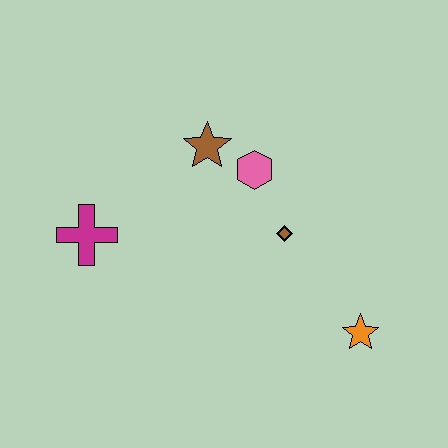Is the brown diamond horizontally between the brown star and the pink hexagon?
No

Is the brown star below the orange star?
No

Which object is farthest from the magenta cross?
The orange star is farthest from the magenta cross.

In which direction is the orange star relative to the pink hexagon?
The orange star is below the pink hexagon.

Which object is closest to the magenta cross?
The brown star is closest to the magenta cross.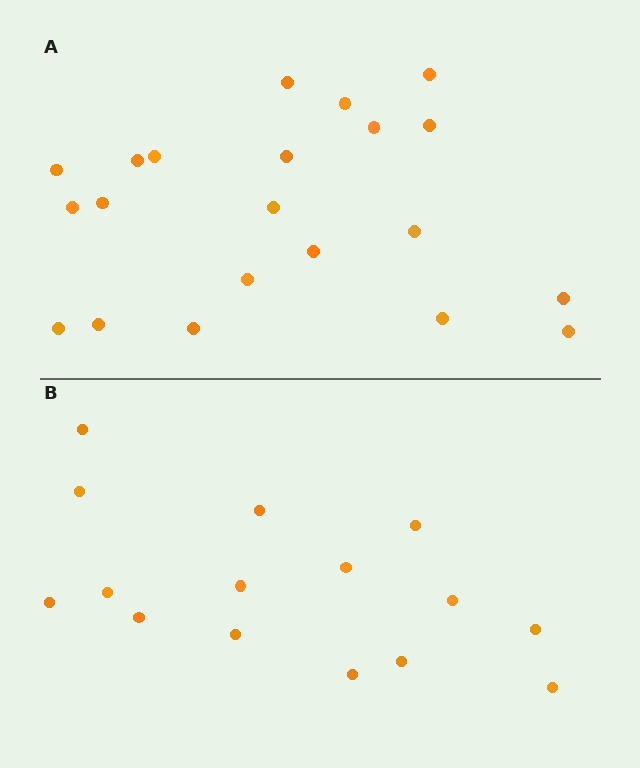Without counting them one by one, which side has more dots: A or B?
Region A (the top region) has more dots.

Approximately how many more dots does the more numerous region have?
Region A has about 6 more dots than region B.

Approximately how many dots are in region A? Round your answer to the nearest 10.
About 20 dots. (The exact count is 21, which rounds to 20.)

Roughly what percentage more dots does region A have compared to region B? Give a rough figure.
About 40% more.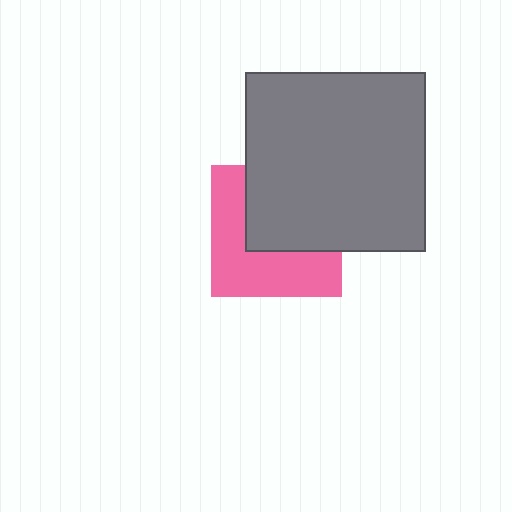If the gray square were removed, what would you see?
You would see the complete pink square.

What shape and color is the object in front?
The object in front is a gray square.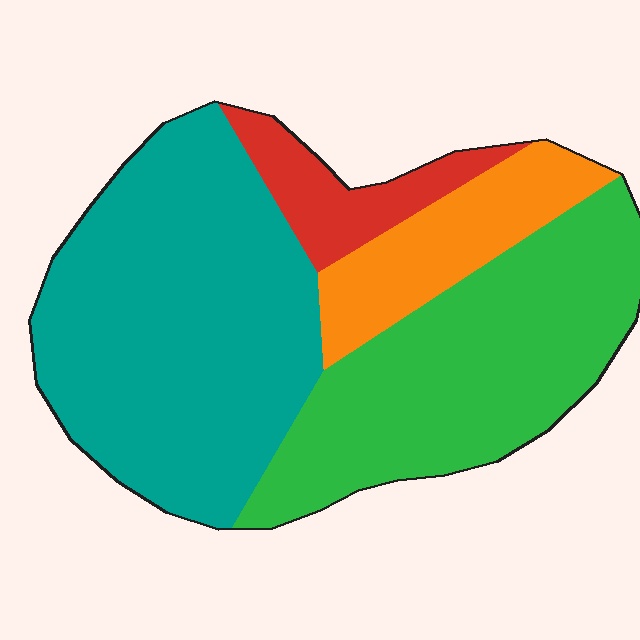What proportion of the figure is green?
Green covers roughly 35% of the figure.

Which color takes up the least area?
Red, at roughly 10%.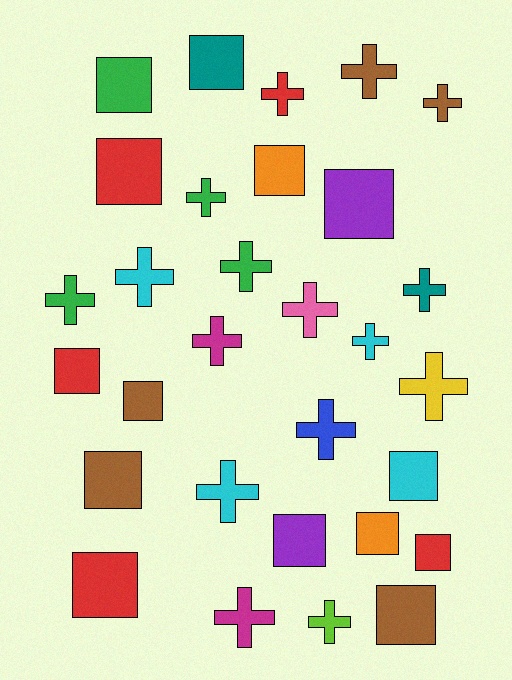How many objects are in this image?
There are 30 objects.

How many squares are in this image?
There are 14 squares.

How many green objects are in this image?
There are 4 green objects.